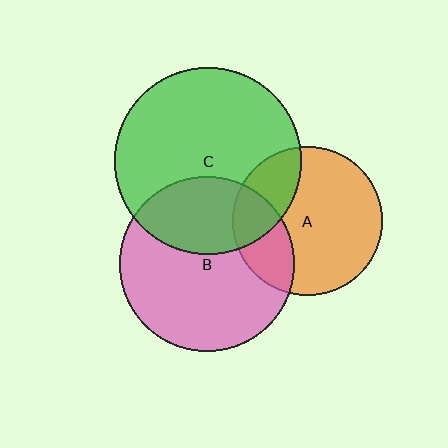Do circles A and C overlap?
Yes.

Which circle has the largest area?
Circle C (green).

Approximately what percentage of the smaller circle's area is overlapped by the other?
Approximately 25%.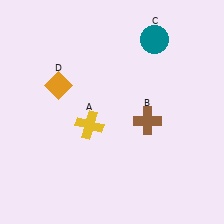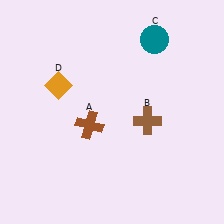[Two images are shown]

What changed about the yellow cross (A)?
In Image 1, A is yellow. In Image 2, it changed to brown.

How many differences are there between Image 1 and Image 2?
There is 1 difference between the two images.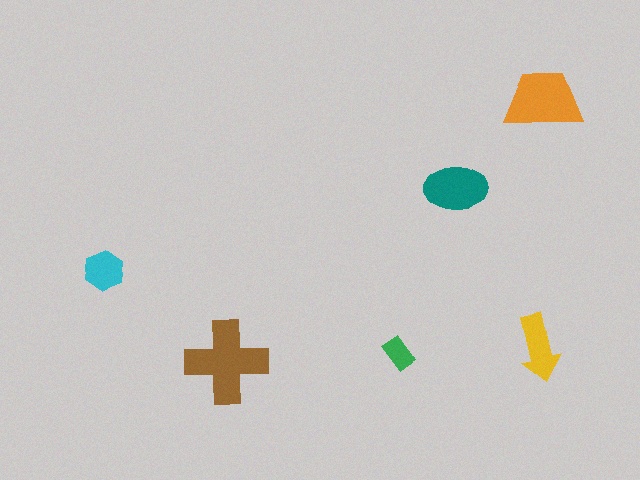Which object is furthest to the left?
The cyan hexagon is leftmost.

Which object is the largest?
The brown cross.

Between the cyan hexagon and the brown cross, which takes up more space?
The brown cross.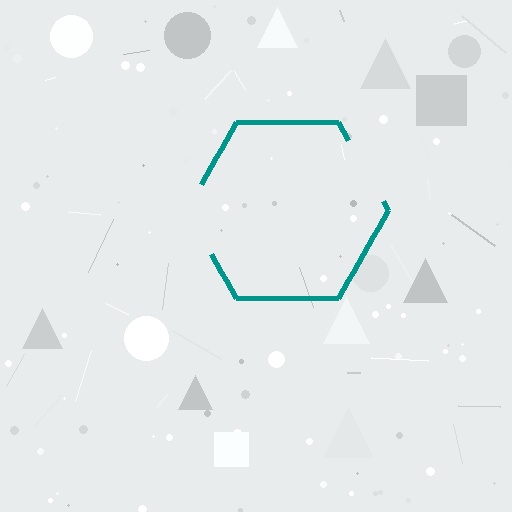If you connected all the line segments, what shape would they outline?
They would outline a hexagon.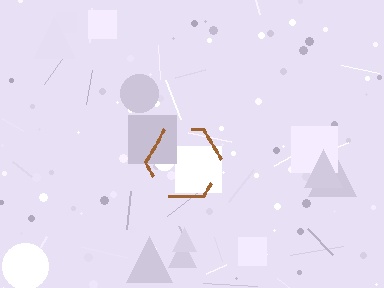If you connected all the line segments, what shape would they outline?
They would outline a hexagon.